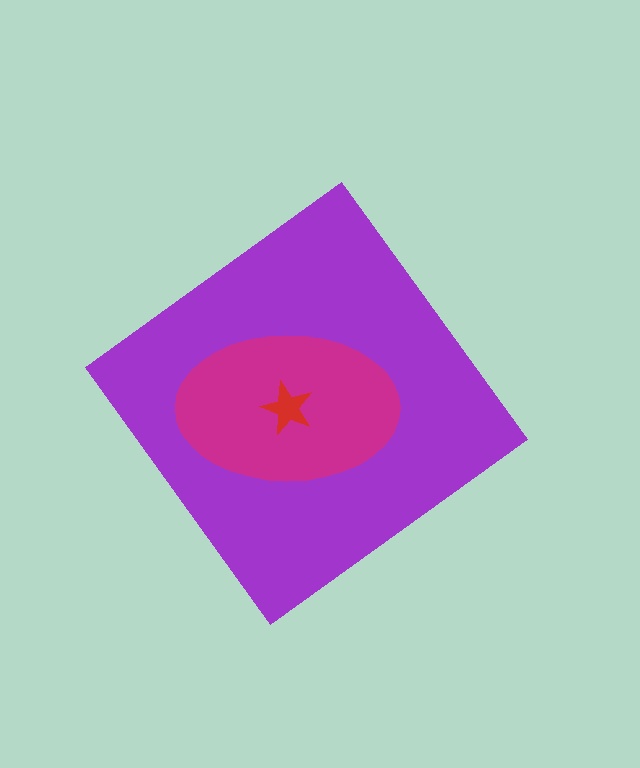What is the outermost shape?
The purple diamond.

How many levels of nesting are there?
3.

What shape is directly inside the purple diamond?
The magenta ellipse.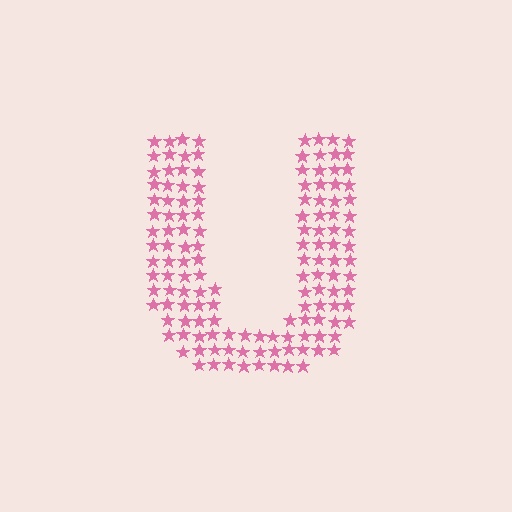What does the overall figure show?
The overall figure shows the letter U.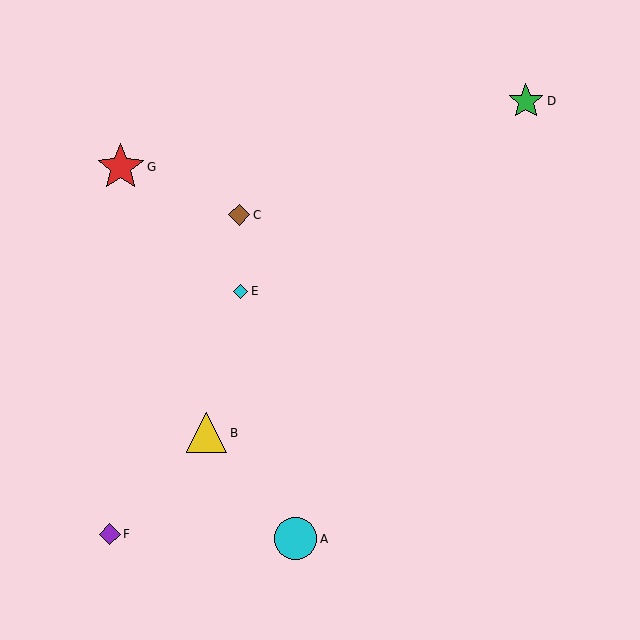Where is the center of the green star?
The center of the green star is at (526, 101).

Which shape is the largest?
The red star (labeled G) is the largest.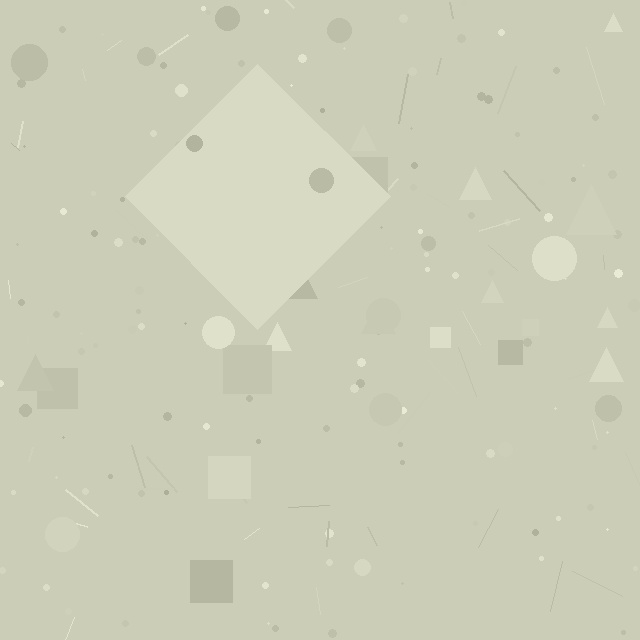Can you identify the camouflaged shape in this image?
The camouflaged shape is a diamond.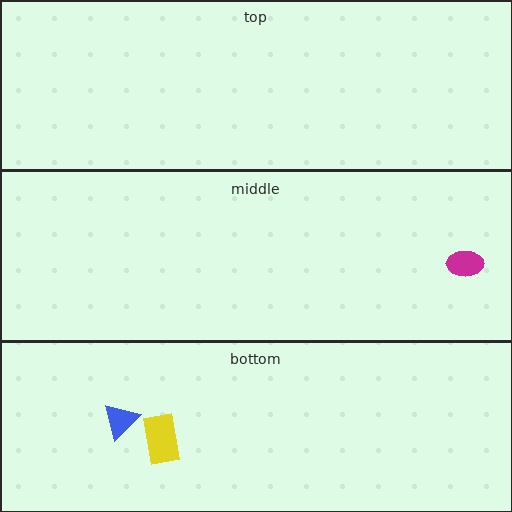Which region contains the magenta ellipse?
The middle region.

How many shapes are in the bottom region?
2.